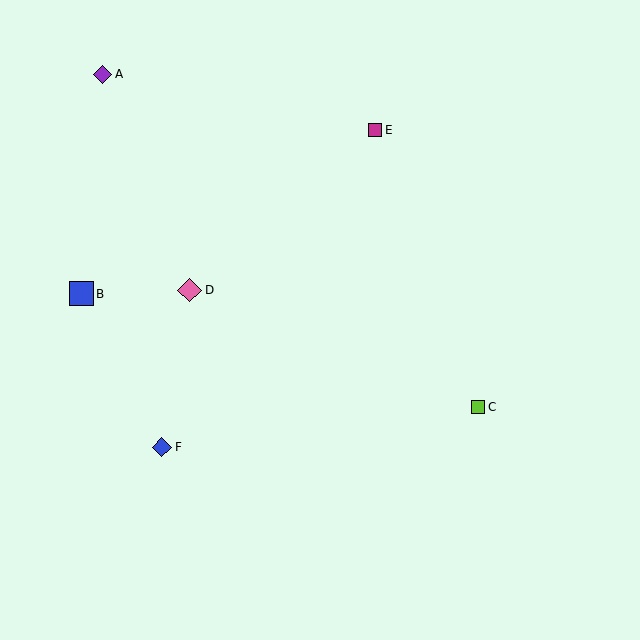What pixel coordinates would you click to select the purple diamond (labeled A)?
Click at (103, 74) to select the purple diamond A.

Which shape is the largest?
The blue square (labeled B) is the largest.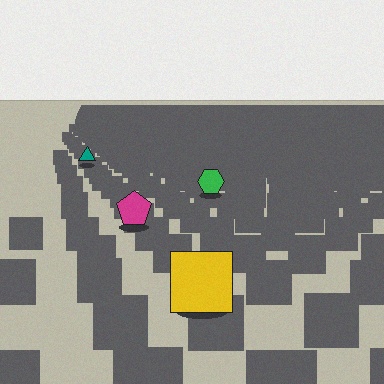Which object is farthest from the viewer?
The teal triangle is farthest from the viewer. It appears smaller and the ground texture around it is denser.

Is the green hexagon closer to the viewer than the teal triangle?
Yes. The green hexagon is closer — you can tell from the texture gradient: the ground texture is coarser near it.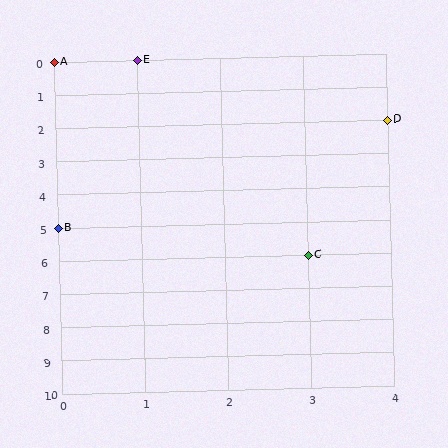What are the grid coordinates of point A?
Point A is at grid coordinates (0, 0).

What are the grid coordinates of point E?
Point E is at grid coordinates (1, 0).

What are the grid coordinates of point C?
Point C is at grid coordinates (3, 6).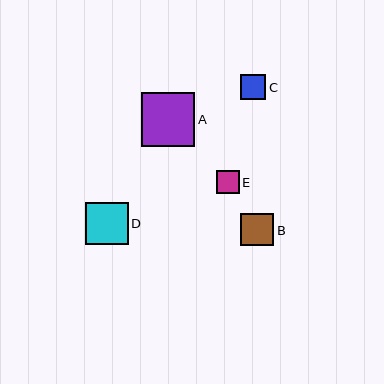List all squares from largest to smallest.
From largest to smallest: A, D, B, C, E.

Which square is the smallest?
Square E is the smallest with a size of approximately 23 pixels.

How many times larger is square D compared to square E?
Square D is approximately 1.9 times the size of square E.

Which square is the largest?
Square A is the largest with a size of approximately 53 pixels.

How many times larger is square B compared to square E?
Square B is approximately 1.4 times the size of square E.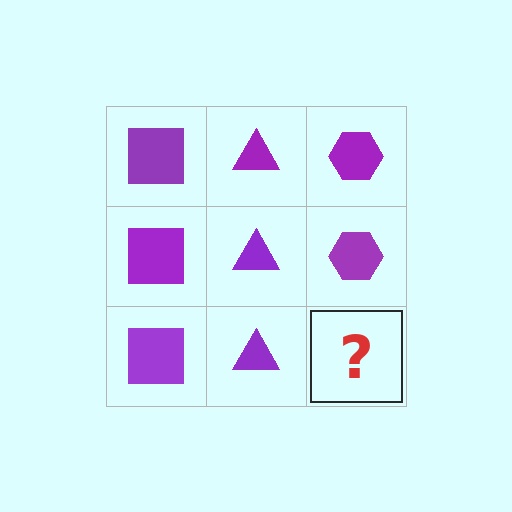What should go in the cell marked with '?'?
The missing cell should contain a purple hexagon.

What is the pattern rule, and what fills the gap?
The rule is that each column has a consistent shape. The gap should be filled with a purple hexagon.